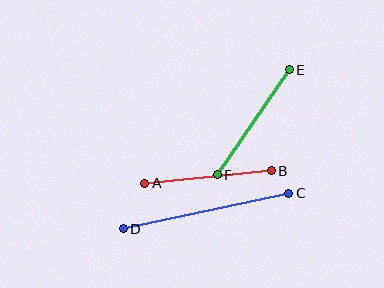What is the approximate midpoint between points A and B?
The midpoint is at approximately (208, 177) pixels.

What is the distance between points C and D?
The distance is approximately 169 pixels.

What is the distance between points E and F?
The distance is approximately 127 pixels.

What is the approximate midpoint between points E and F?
The midpoint is at approximately (253, 122) pixels.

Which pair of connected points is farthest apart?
Points C and D are farthest apart.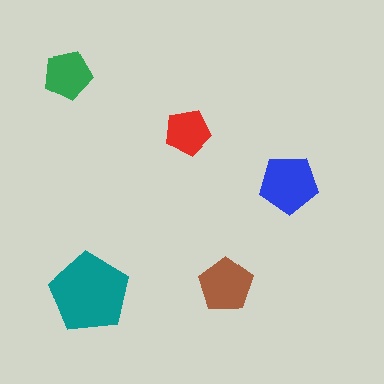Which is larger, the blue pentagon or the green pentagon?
The blue one.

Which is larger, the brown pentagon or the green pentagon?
The brown one.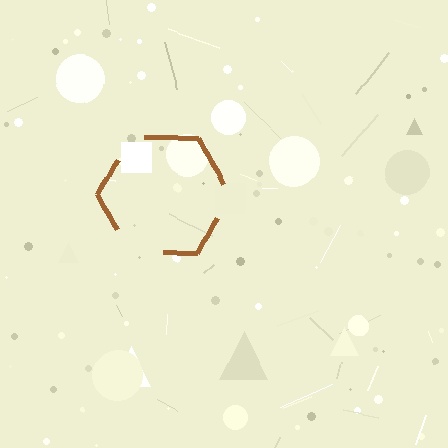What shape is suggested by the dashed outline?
The dashed outline suggests a hexagon.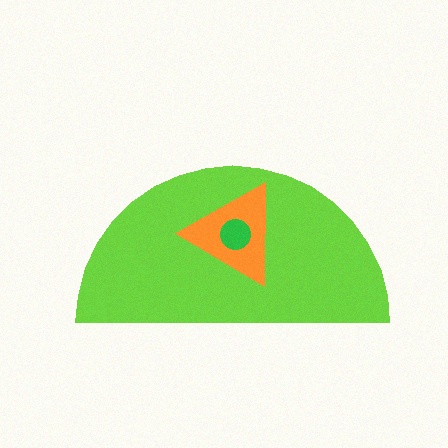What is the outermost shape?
The lime semicircle.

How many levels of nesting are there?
3.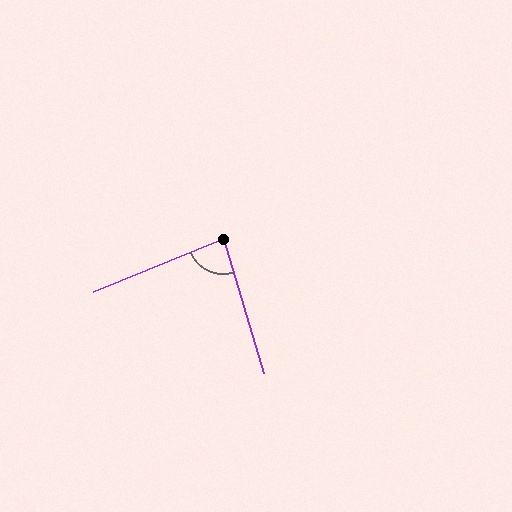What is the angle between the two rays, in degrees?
Approximately 84 degrees.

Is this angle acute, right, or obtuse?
It is acute.